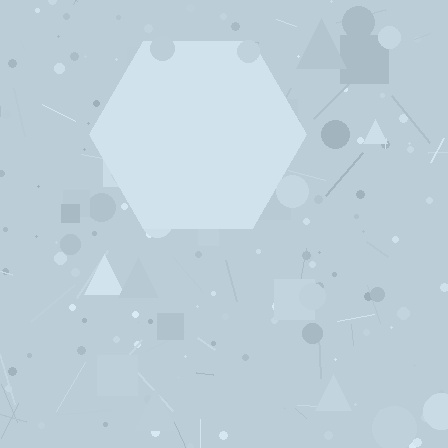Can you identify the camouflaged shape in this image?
The camouflaged shape is a hexagon.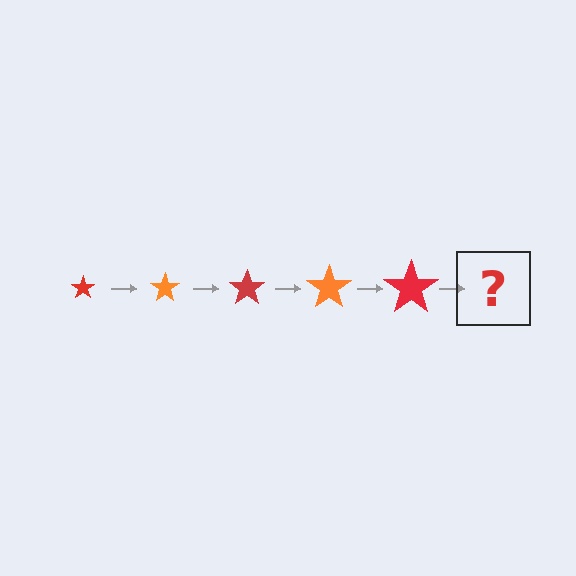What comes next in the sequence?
The next element should be an orange star, larger than the previous one.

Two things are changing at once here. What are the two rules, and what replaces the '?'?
The two rules are that the star grows larger each step and the color cycles through red and orange. The '?' should be an orange star, larger than the previous one.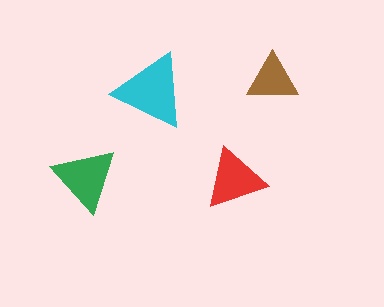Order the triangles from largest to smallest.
the cyan one, the green one, the red one, the brown one.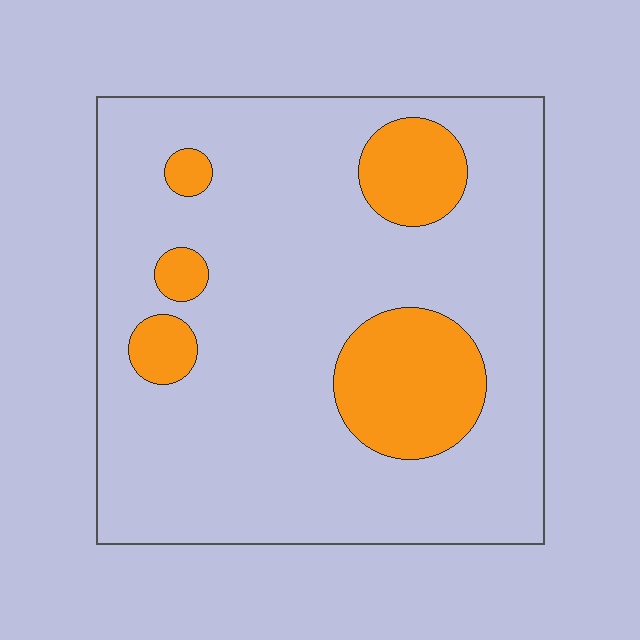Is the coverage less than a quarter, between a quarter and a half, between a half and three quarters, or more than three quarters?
Less than a quarter.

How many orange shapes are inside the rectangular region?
5.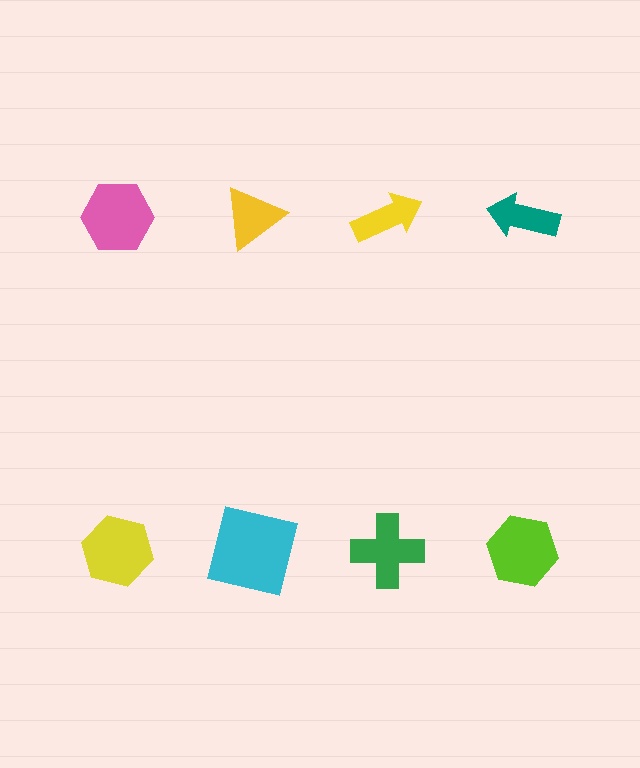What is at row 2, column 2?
A cyan square.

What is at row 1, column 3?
A yellow arrow.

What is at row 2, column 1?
A yellow hexagon.